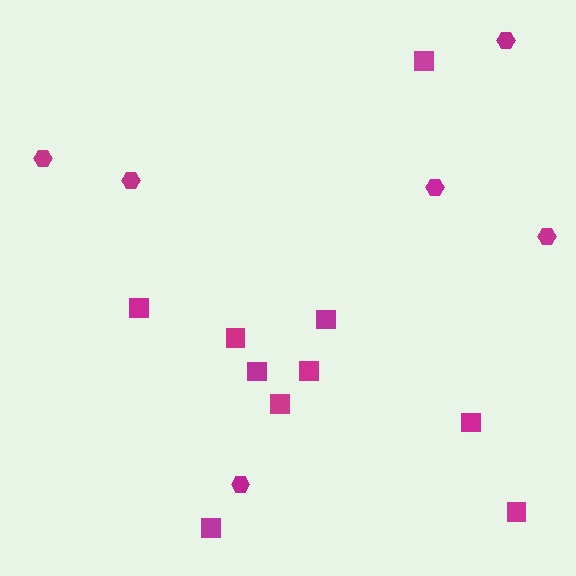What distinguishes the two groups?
There are 2 groups: one group of hexagons (6) and one group of squares (10).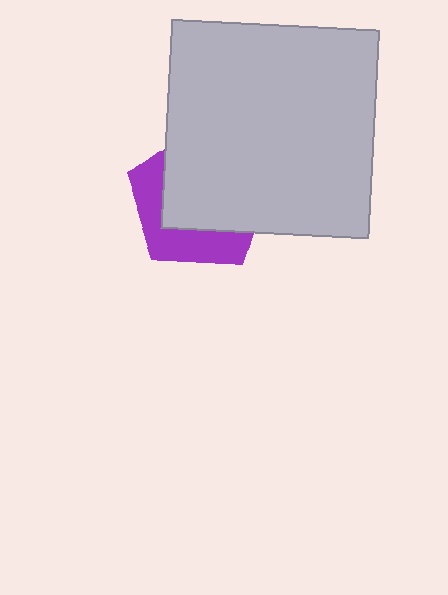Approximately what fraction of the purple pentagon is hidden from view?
Roughly 63% of the purple pentagon is hidden behind the light gray square.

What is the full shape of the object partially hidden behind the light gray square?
The partially hidden object is a purple pentagon.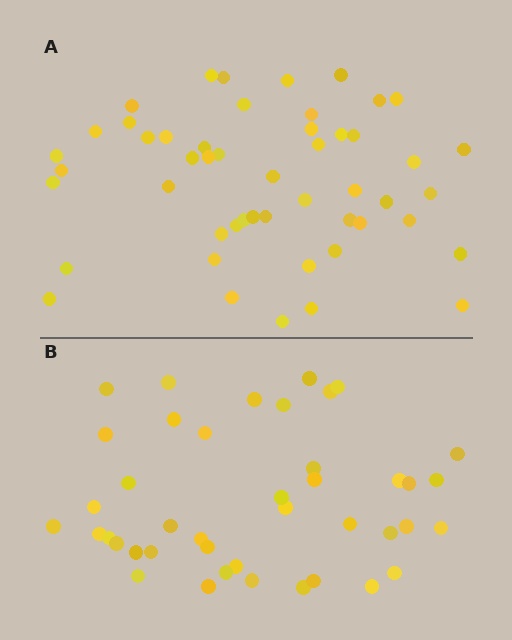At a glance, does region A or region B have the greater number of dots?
Region A (the top region) has more dots.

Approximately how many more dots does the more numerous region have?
Region A has roughly 8 or so more dots than region B.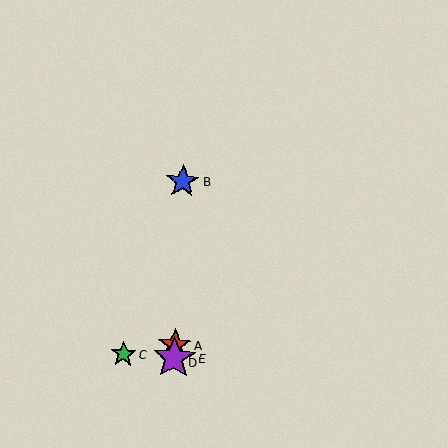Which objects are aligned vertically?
Objects A, B, D, E are aligned vertically.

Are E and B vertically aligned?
Yes, both are at x≈174.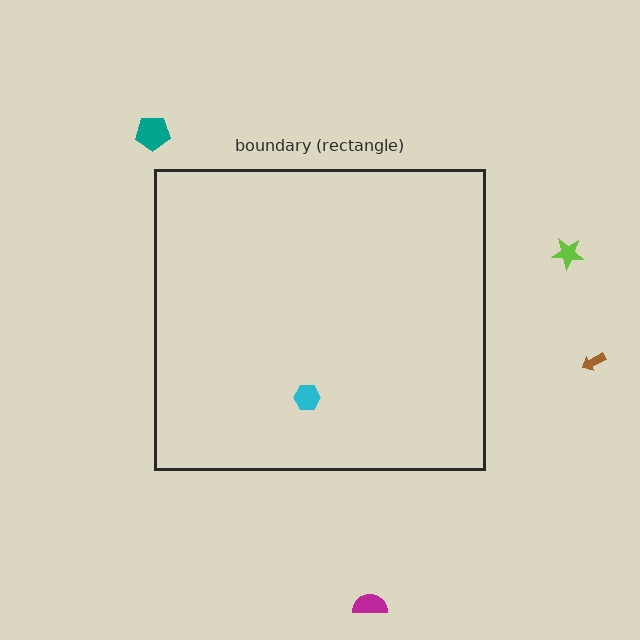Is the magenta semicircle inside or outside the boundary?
Outside.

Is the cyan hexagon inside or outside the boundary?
Inside.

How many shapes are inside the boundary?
1 inside, 4 outside.